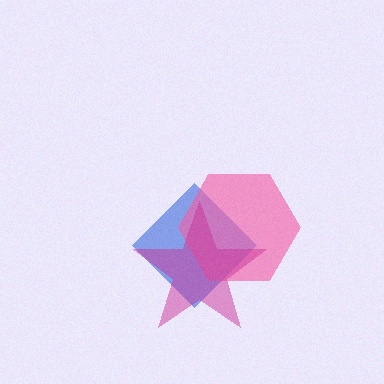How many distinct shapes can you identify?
There are 3 distinct shapes: a blue diamond, a pink hexagon, a magenta star.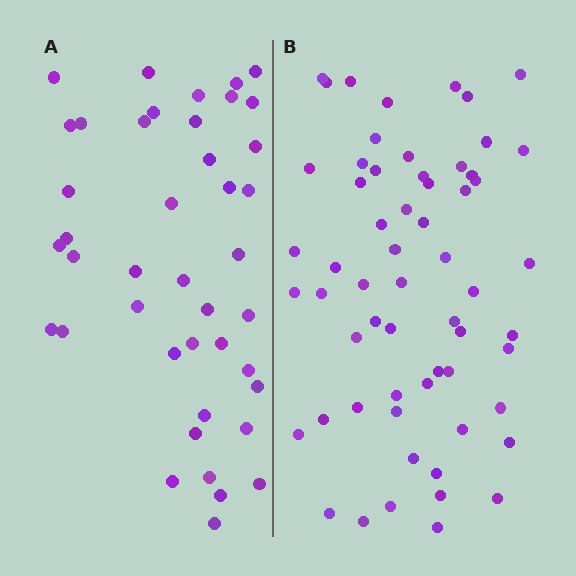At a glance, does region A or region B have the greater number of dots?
Region B (the right region) has more dots.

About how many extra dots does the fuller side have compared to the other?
Region B has approximately 20 more dots than region A.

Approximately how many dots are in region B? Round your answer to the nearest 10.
About 60 dots.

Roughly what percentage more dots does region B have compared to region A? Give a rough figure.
About 45% more.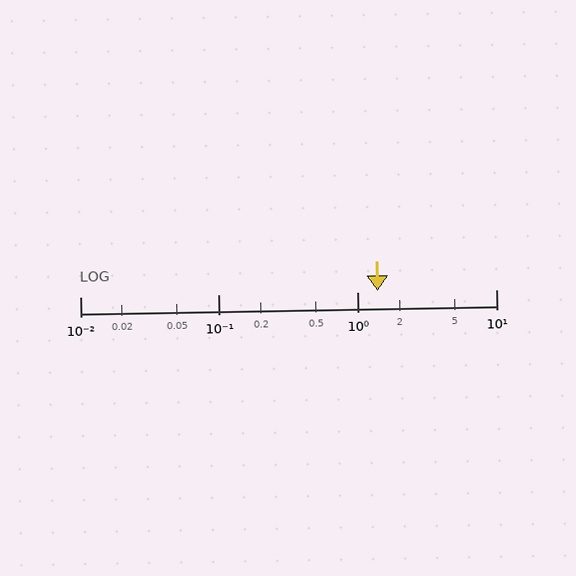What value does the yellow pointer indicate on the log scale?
The pointer indicates approximately 1.4.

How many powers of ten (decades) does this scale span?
The scale spans 3 decades, from 0.01 to 10.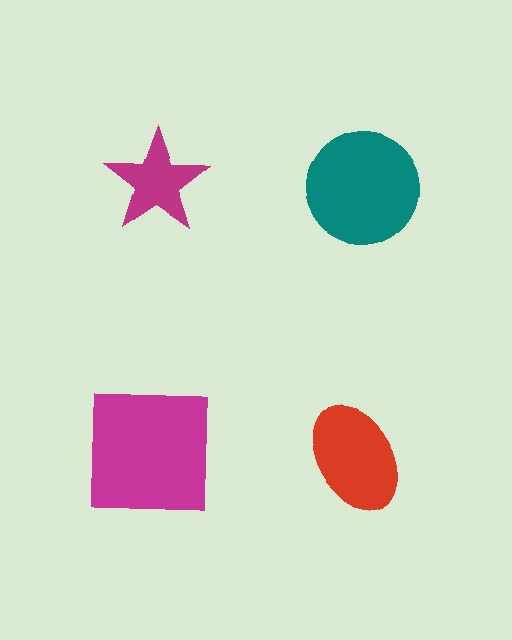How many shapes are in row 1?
2 shapes.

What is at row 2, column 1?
A magenta square.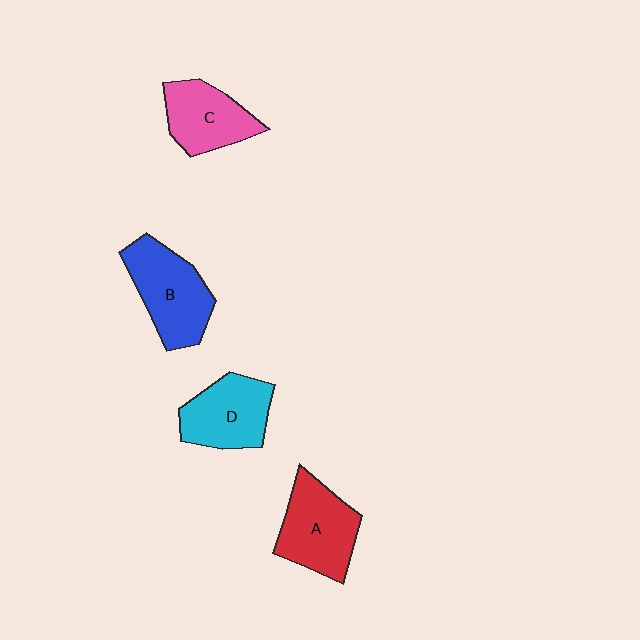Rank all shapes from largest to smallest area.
From largest to smallest: B (blue), A (red), D (cyan), C (pink).